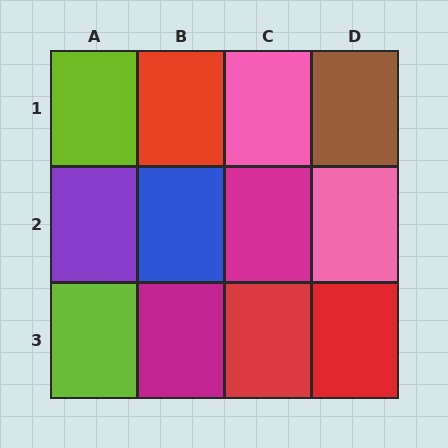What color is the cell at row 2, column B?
Blue.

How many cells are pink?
2 cells are pink.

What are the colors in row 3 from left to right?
Lime, magenta, red, red.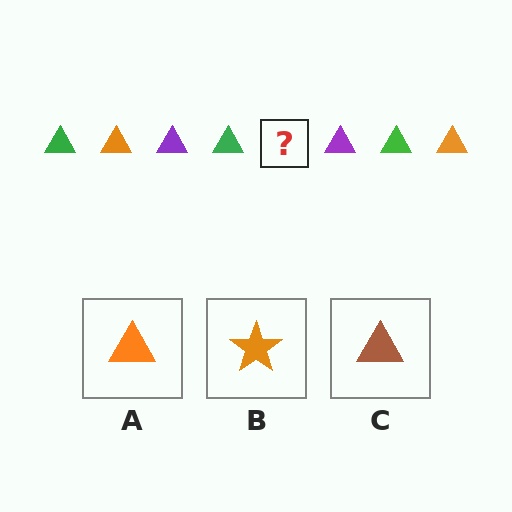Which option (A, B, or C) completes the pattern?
A.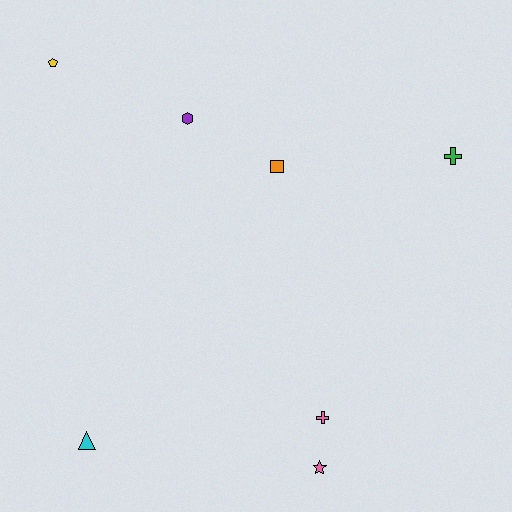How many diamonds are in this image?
There are no diamonds.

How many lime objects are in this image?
There are no lime objects.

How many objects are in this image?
There are 7 objects.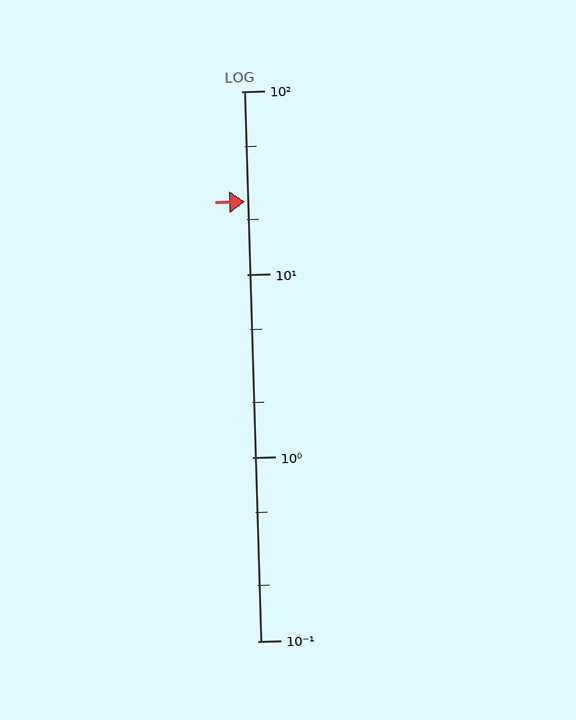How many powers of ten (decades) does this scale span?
The scale spans 3 decades, from 0.1 to 100.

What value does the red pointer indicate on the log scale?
The pointer indicates approximately 25.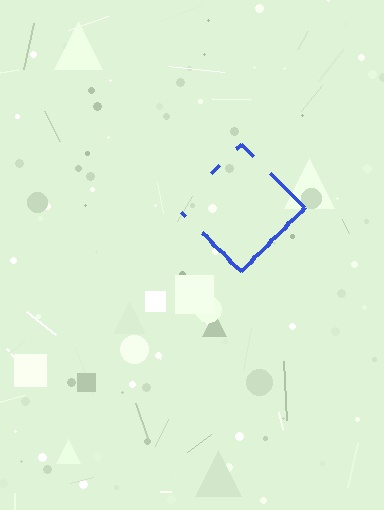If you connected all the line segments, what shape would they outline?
They would outline a diamond.